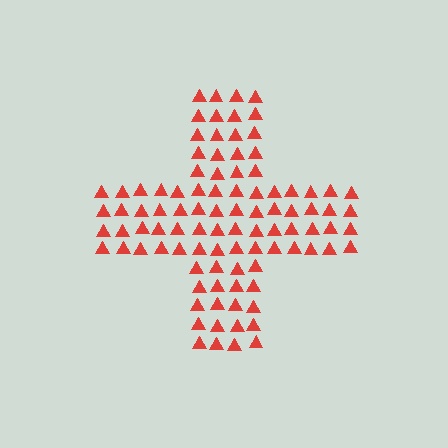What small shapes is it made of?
It is made of small triangles.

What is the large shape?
The large shape is a cross.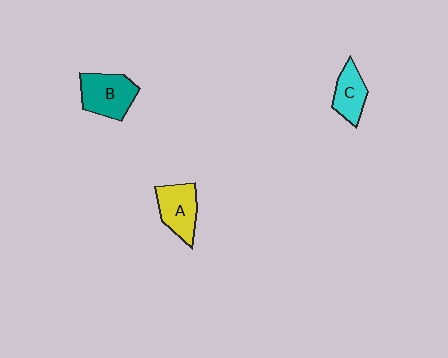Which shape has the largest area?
Shape B (teal).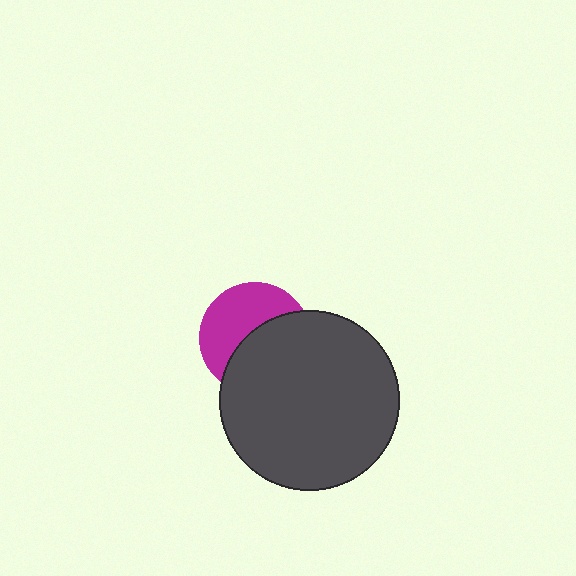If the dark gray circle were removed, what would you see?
You would see the complete magenta circle.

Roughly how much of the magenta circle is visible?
About half of it is visible (roughly 48%).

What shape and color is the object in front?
The object in front is a dark gray circle.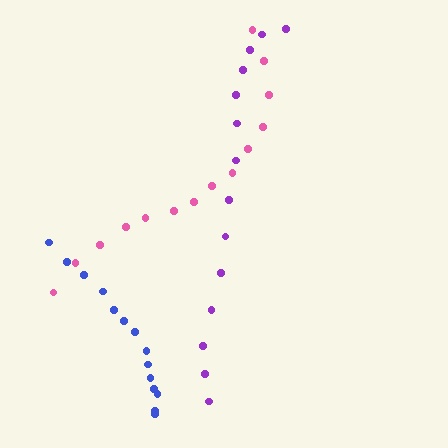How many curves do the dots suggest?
There are 3 distinct paths.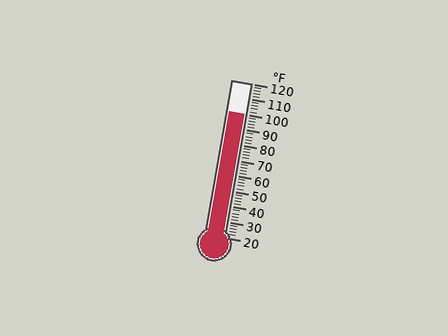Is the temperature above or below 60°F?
The temperature is above 60°F.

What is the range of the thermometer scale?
The thermometer scale ranges from 20°F to 120°F.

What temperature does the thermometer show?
The thermometer shows approximately 100°F.